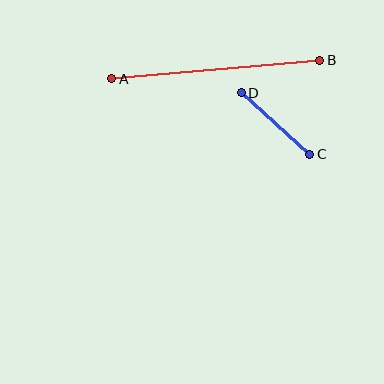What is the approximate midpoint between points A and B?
The midpoint is at approximately (216, 70) pixels.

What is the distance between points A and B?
The distance is approximately 209 pixels.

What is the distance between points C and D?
The distance is approximately 92 pixels.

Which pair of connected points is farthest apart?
Points A and B are farthest apart.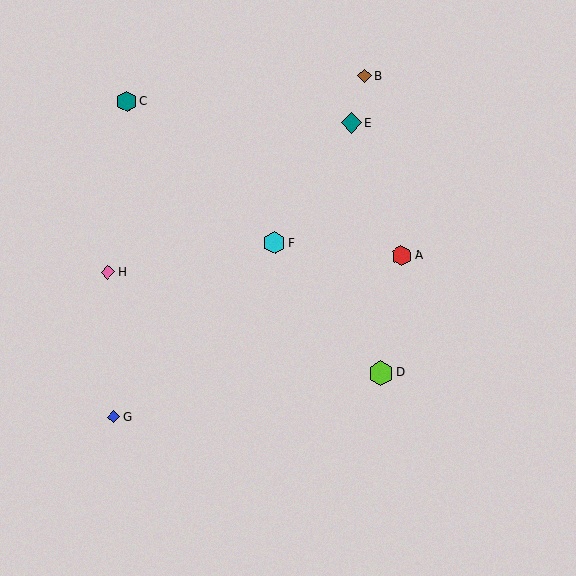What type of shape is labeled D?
Shape D is a lime hexagon.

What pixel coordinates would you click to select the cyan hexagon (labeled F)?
Click at (275, 243) to select the cyan hexagon F.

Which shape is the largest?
The lime hexagon (labeled D) is the largest.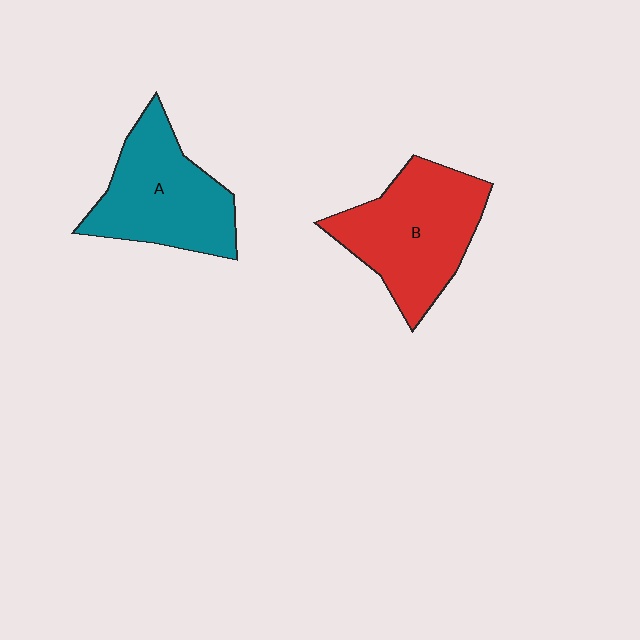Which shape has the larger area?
Shape B (red).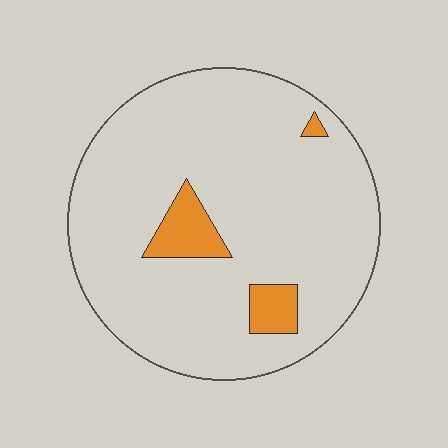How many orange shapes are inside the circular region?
3.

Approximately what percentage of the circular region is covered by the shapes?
Approximately 10%.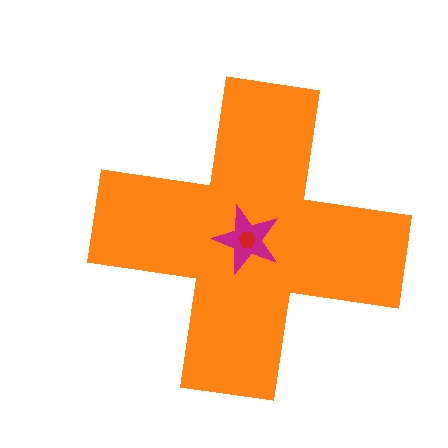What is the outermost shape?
The orange cross.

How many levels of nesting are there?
3.